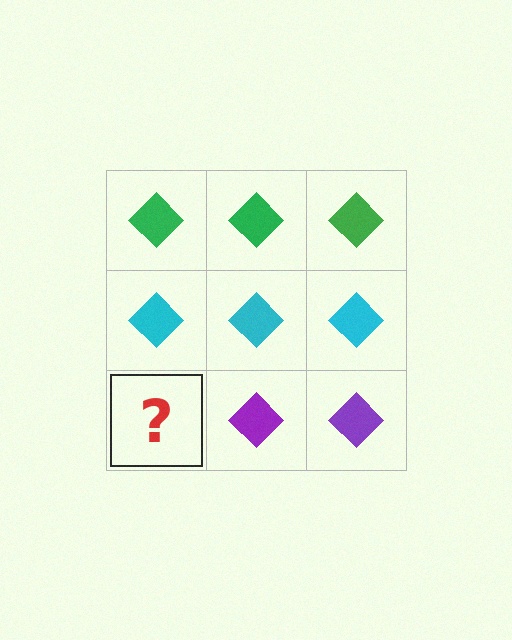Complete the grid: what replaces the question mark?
The question mark should be replaced with a purple diamond.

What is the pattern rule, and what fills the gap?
The rule is that each row has a consistent color. The gap should be filled with a purple diamond.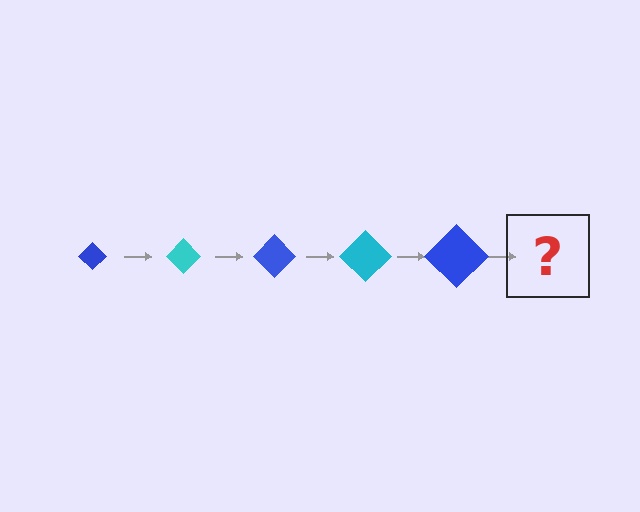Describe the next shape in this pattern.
It should be a cyan diamond, larger than the previous one.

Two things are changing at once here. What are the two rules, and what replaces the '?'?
The two rules are that the diamond grows larger each step and the color cycles through blue and cyan. The '?' should be a cyan diamond, larger than the previous one.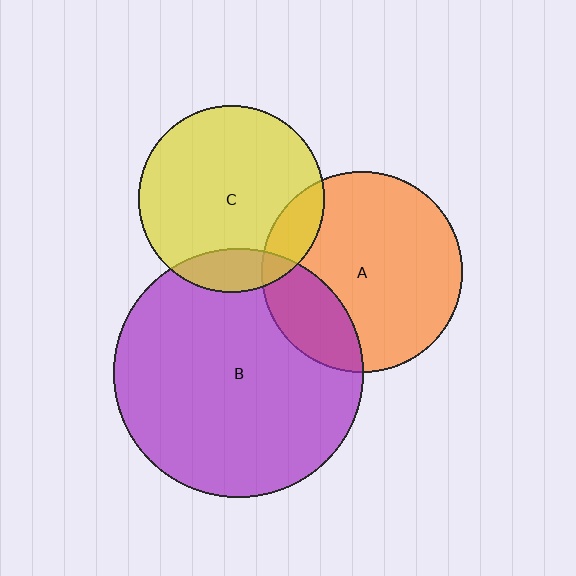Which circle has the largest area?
Circle B (purple).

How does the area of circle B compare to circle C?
Approximately 1.8 times.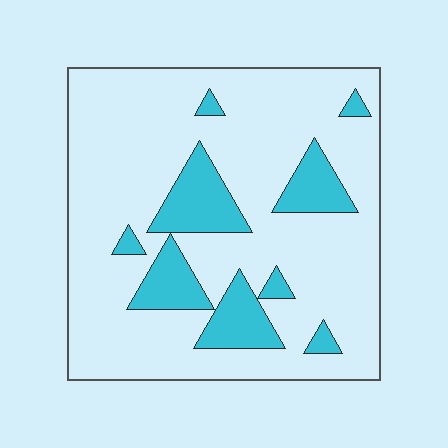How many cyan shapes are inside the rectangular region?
9.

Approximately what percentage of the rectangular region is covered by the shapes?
Approximately 20%.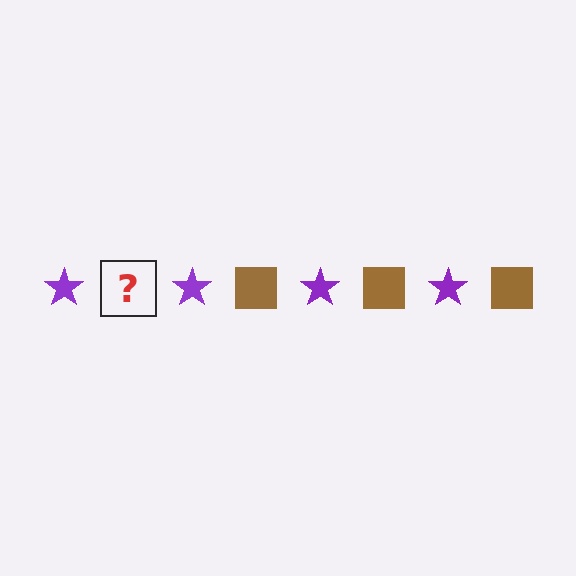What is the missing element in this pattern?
The missing element is a brown square.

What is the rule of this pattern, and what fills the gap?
The rule is that the pattern alternates between purple star and brown square. The gap should be filled with a brown square.